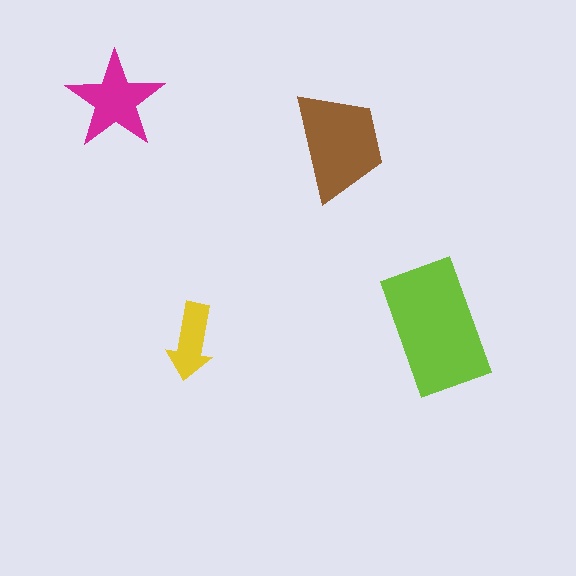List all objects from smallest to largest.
The yellow arrow, the magenta star, the brown trapezoid, the lime rectangle.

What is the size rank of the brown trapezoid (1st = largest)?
2nd.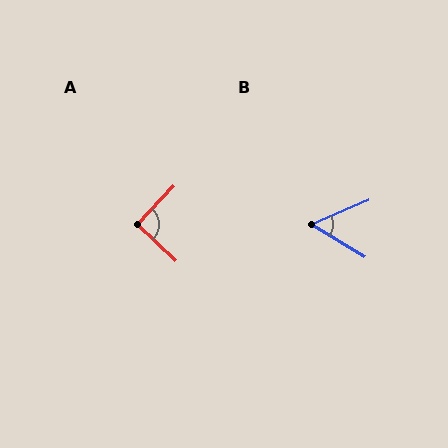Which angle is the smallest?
B, at approximately 54 degrees.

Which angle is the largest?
A, at approximately 91 degrees.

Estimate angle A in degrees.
Approximately 91 degrees.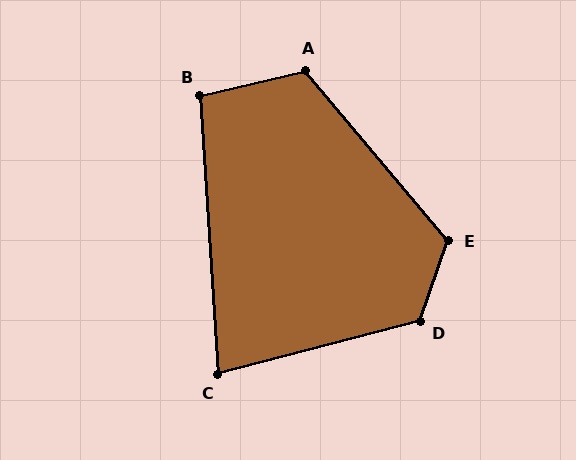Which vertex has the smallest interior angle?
C, at approximately 79 degrees.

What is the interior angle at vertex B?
Approximately 100 degrees (obtuse).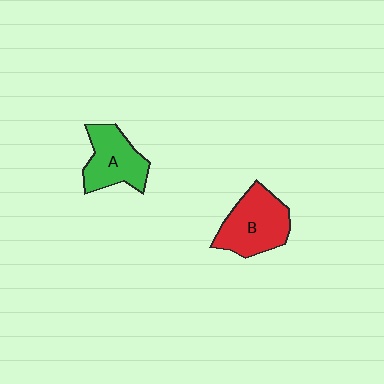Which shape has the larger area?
Shape B (red).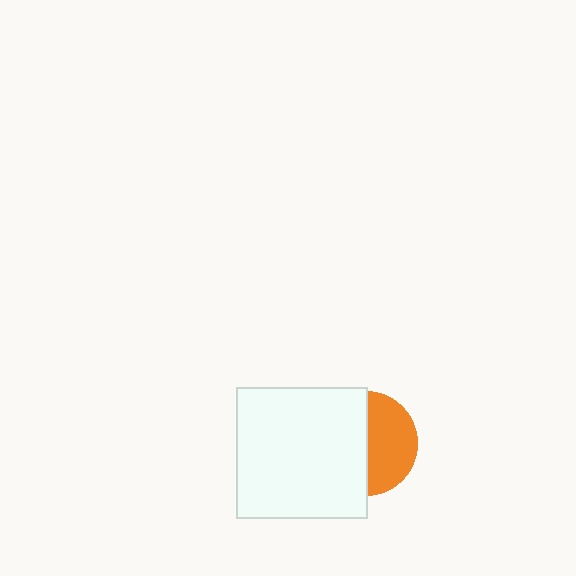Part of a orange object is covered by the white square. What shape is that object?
It is a circle.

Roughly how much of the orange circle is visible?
About half of it is visible (roughly 48%).